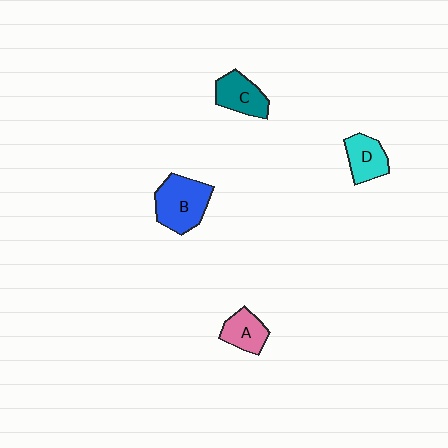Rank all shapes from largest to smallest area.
From largest to smallest: B (blue), C (teal), D (cyan), A (pink).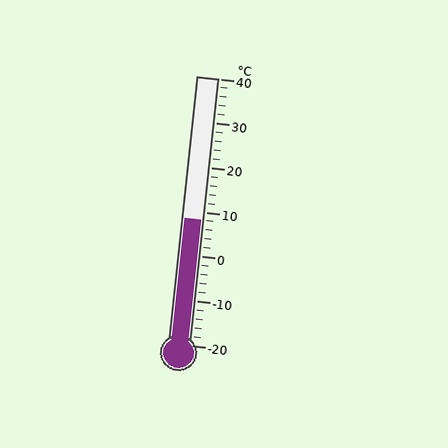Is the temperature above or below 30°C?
The temperature is below 30°C.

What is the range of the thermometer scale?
The thermometer scale ranges from -20°C to 40°C.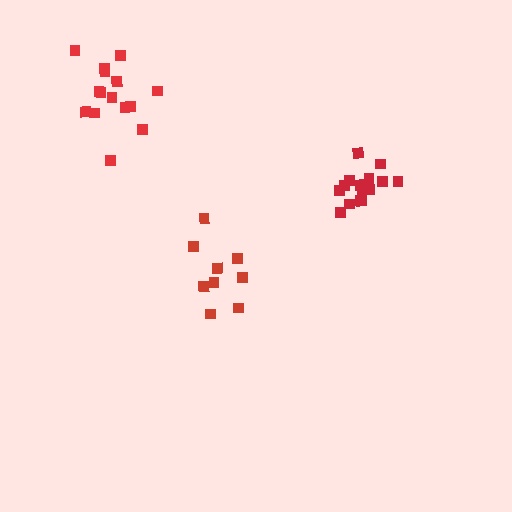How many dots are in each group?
Group 1: 15 dots, Group 2: 15 dots, Group 3: 9 dots (39 total).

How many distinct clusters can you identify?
There are 3 distinct clusters.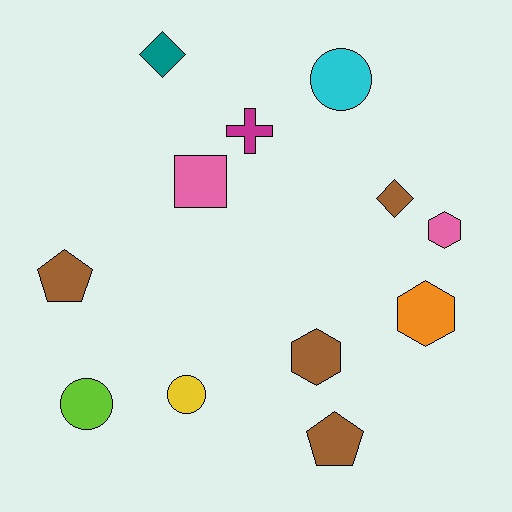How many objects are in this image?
There are 12 objects.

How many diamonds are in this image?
There are 2 diamonds.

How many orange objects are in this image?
There is 1 orange object.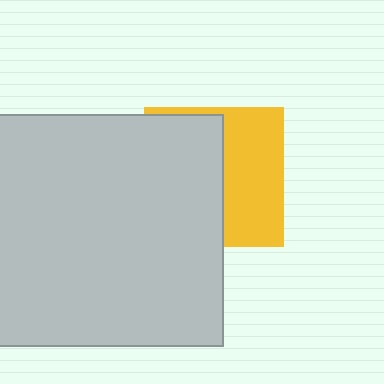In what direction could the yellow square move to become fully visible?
The yellow square could move right. That would shift it out from behind the light gray square entirely.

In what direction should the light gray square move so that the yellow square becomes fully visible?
The light gray square should move left. That is the shortest direction to clear the overlap and leave the yellow square fully visible.